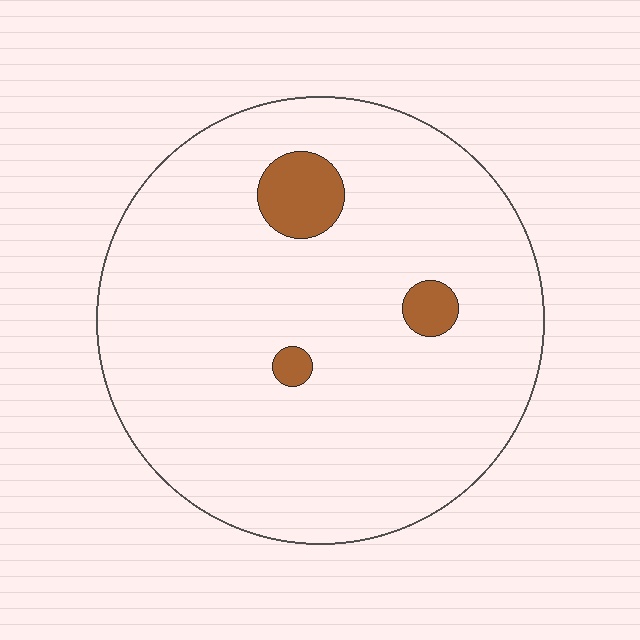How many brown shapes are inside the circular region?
3.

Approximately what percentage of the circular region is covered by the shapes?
Approximately 5%.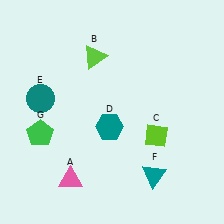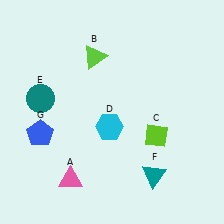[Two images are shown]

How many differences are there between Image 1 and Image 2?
There are 2 differences between the two images.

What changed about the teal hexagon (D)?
In Image 1, D is teal. In Image 2, it changed to cyan.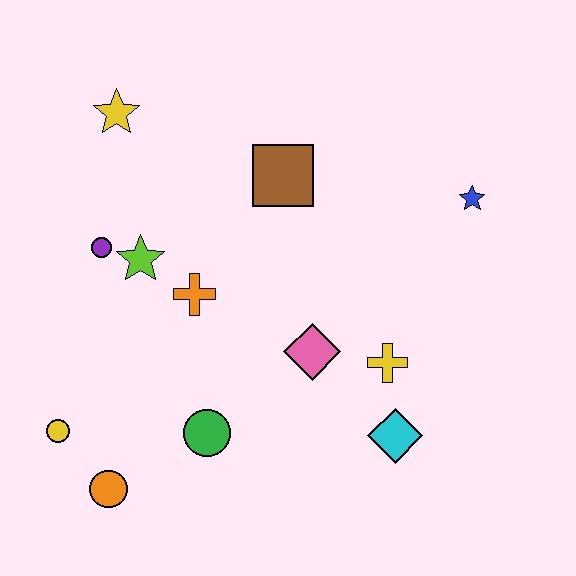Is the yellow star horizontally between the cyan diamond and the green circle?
No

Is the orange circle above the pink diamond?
No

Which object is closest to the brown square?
The orange cross is closest to the brown square.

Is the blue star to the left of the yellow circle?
No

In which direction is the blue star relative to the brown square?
The blue star is to the right of the brown square.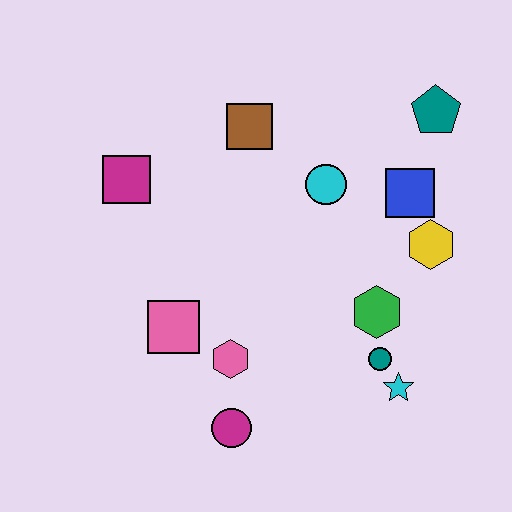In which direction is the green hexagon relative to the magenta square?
The green hexagon is to the right of the magenta square.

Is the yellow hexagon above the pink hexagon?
Yes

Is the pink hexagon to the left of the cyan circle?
Yes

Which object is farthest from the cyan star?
The magenta square is farthest from the cyan star.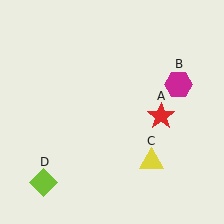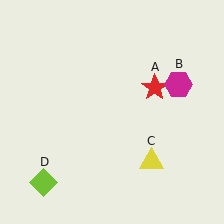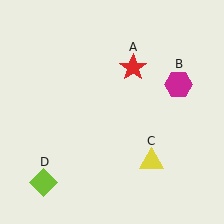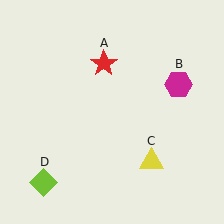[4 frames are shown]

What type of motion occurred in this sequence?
The red star (object A) rotated counterclockwise around the center of the scene.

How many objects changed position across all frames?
1 object changed position: red star (object A).